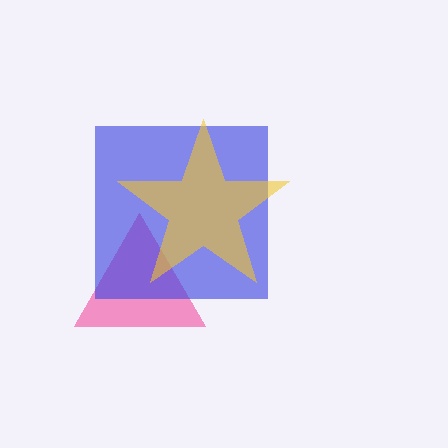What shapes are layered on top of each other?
The layered shapes are: a pink triangle, a blue square, a yellow star.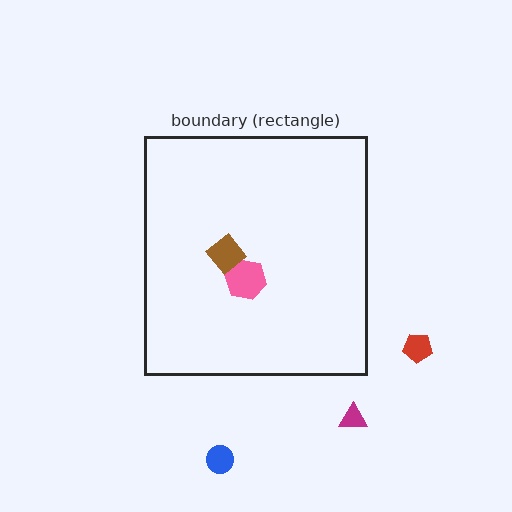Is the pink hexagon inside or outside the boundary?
Inside.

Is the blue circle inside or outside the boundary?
Outside.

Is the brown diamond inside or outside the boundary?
Inside.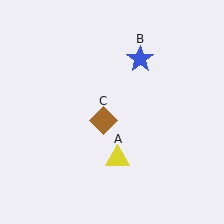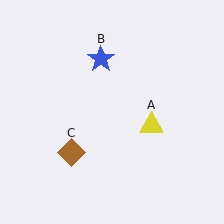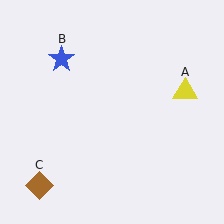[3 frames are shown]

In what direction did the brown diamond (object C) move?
The brown diamond (object C) moved down and to the left.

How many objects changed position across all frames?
3 objects changed position: yellow triangle (object A), blue star (object B), brown diamond (object C).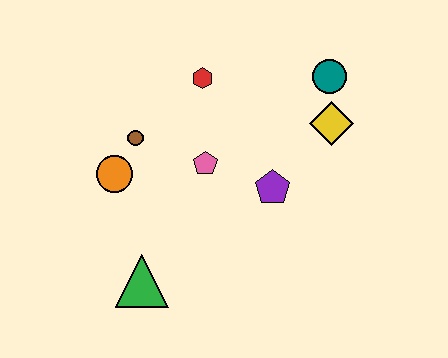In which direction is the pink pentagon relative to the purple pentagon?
The pink pentagon is to the left of the purple pentagon.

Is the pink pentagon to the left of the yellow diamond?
Yes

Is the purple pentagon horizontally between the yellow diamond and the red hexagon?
Yes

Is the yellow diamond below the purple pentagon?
No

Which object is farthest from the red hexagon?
The green triangle is farthest from the red hexagon.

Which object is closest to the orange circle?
The brown circle is closest to the orange circle.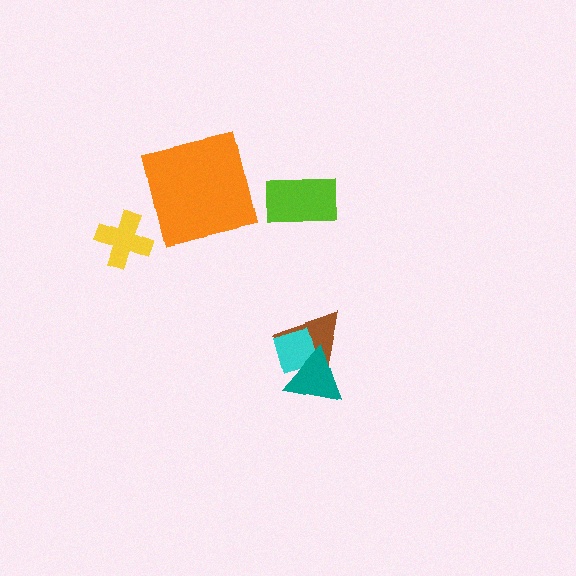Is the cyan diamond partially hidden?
Yes, it is partially covered by another shape.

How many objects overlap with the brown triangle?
2 objects overlap with the brown triangle.